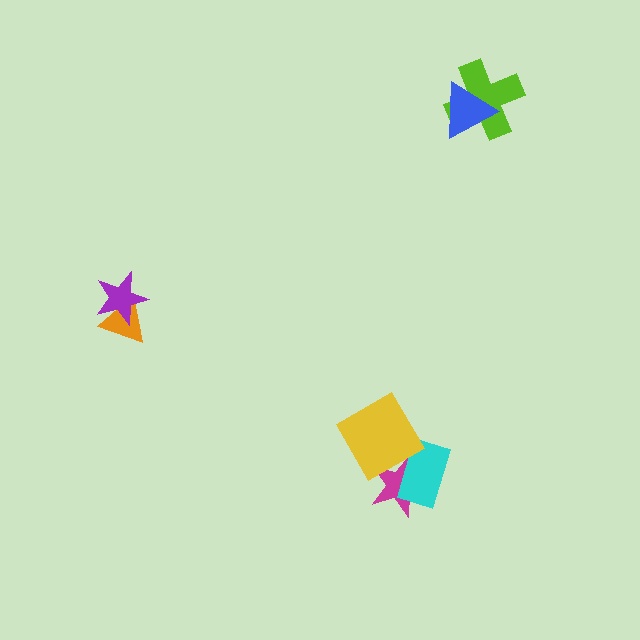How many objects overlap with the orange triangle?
1 object overlaps with the orange triangle.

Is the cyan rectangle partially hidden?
Yes, it is partially covered by another shape.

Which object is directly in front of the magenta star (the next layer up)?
The cyan rectangle is directly in front of the magenta star.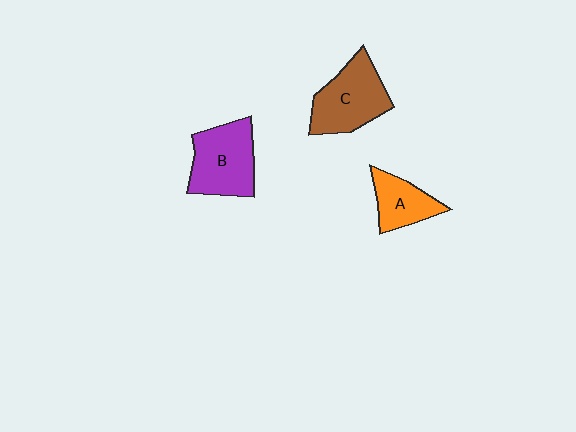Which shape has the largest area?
Shape C (brown).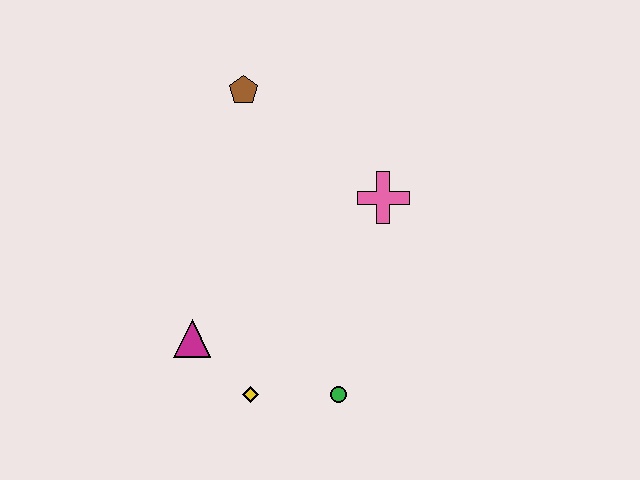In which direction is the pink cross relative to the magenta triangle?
The pink cross is to the right of the magenta triangle.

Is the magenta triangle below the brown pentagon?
Yes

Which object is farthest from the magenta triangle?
The brown pentagon is farthest from the magenta triangle.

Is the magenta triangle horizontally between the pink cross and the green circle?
No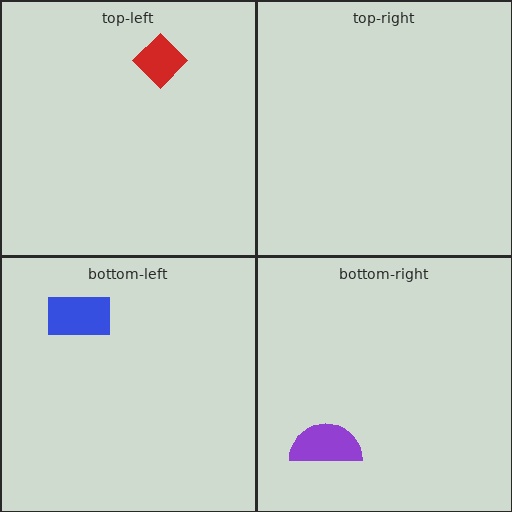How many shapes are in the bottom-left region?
1.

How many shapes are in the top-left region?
1.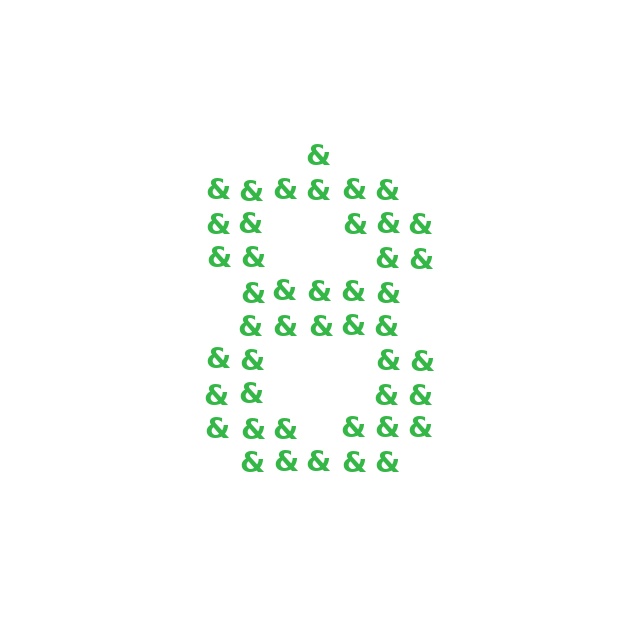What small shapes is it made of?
It is made of small ampersands.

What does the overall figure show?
The overall figure shows the digit 8.